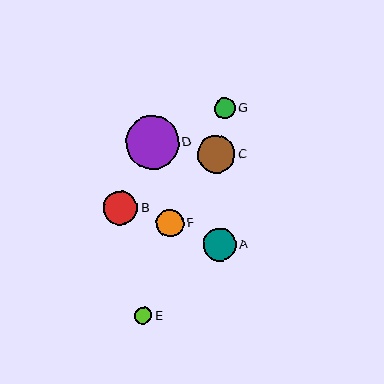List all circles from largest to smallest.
From largest to smallest: D, C, B, A, F, G, E.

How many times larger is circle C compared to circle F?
Circle C is approximately 1.4 times the size of circle F.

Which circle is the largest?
Circle D is the largest with a size of approximately 53 pixels.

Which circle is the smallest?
Circle E is the smallest with a size of approximately 17 pixels.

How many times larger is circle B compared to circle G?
Circle B is approximately 1.7 times the size of circle G.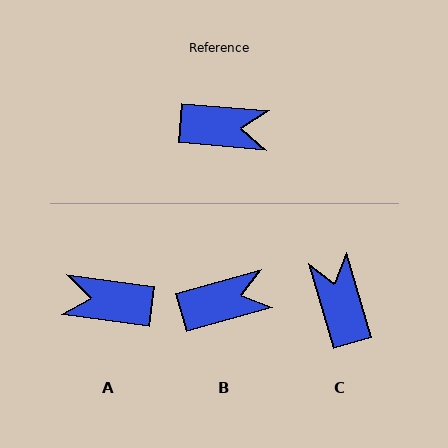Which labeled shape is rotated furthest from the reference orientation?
A, about 177 degrees away.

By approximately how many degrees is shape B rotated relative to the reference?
Approximately 21 degrees counter-clockwise.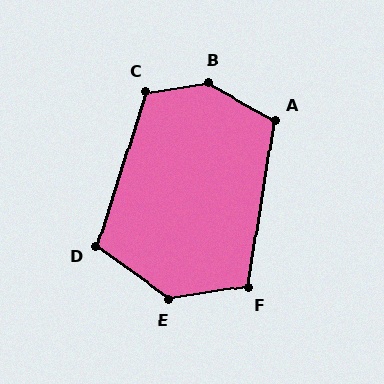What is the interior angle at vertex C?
Approximately 116 degrees (obtuse).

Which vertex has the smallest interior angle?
F, at approximately 108 degrees.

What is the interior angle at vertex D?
Approximately 109 degrees (obtuse).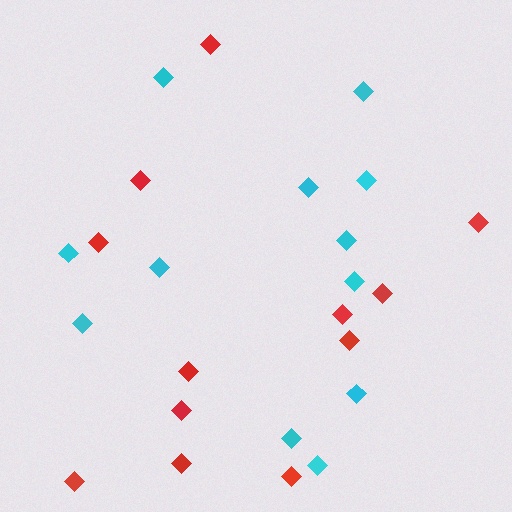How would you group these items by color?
There are 2 groups: one group of red diamonds (12) and one group of cyan diamonds (12).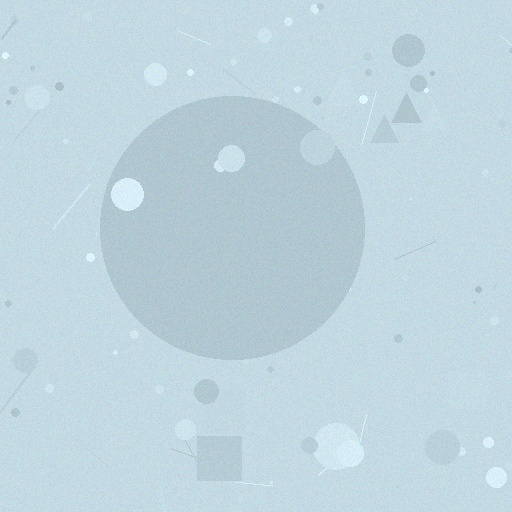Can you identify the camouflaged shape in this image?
The camouflaged shape is a circle.